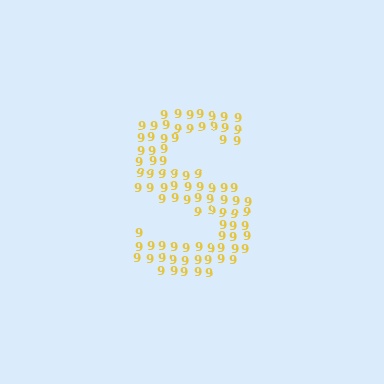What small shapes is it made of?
It is made of small digit 9's.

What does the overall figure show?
The overall figure shows the letter S.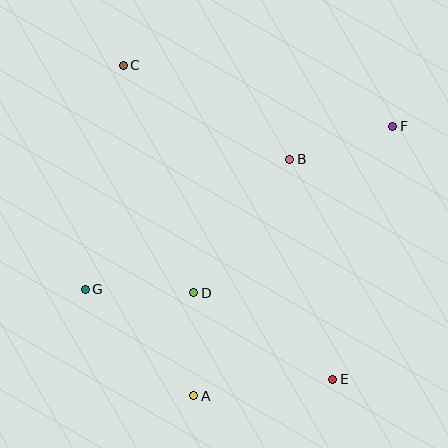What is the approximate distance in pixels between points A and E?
The distance between A and E is approximately 140 pixels.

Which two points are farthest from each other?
Points C and E are farthest from each other.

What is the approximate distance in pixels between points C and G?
The distance between C and G is approximately 227 pixels.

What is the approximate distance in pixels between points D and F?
The distance between D and F is approximately 260 pixels.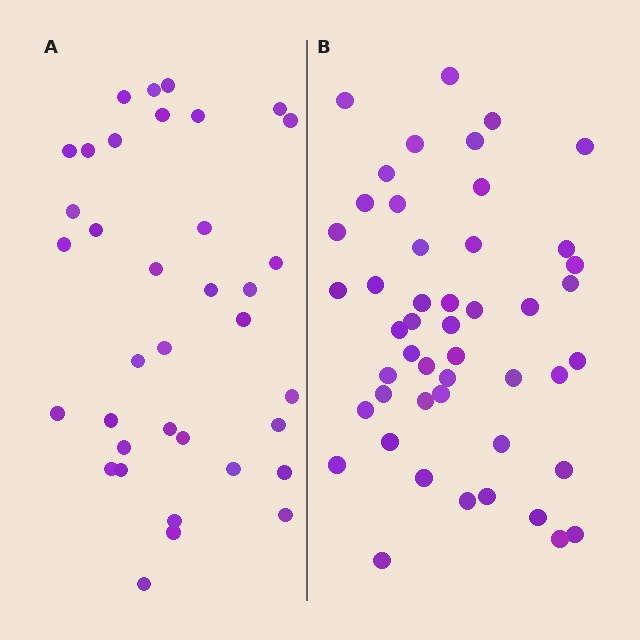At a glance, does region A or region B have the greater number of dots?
Region B (the right region) has more dots.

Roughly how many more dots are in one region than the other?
Region B has roughly 12 or so more dots than region A.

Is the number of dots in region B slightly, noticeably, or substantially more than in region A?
Region B has noticeably more, but not dramatically so. The ratio is roughly 1.3 to 1.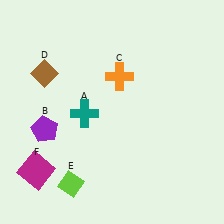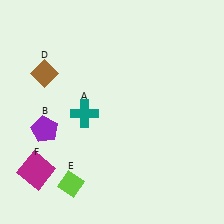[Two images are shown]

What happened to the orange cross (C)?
The orange cross (C) was removed in Image 2. It was in the top-right area of Image 1.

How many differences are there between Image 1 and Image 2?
There is 1 difference between the two images.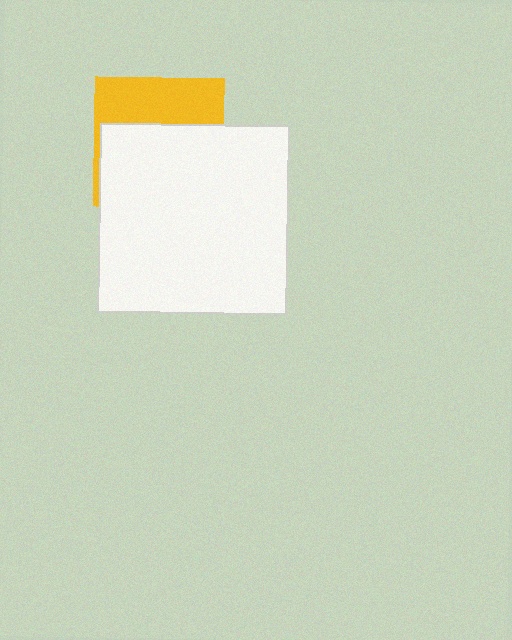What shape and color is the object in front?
The object in front is a white square.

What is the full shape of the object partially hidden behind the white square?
The partially hidden object is a yellow square.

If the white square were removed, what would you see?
You would see the complete yellow square.